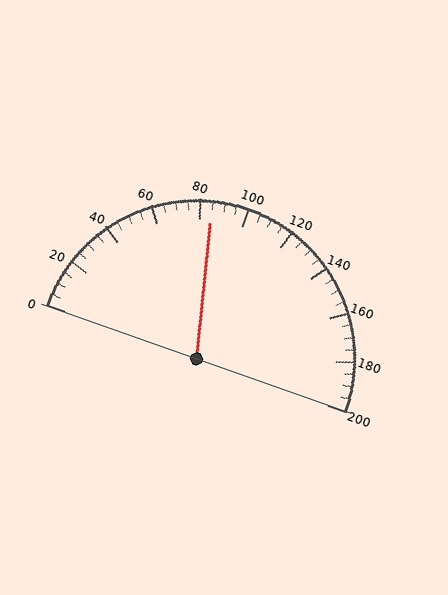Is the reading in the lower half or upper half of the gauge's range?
The reading is in the lower half of the range (0 to 200).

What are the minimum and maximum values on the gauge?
The gauge ranges from 0 to 200.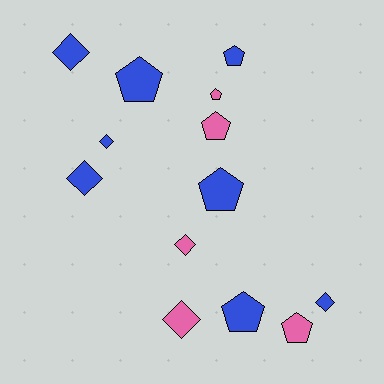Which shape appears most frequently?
Pentagon, with 7 objects.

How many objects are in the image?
There are 13 objects.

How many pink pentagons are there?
There are 3 pink pentagons.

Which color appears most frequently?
Blue, with 8 objects.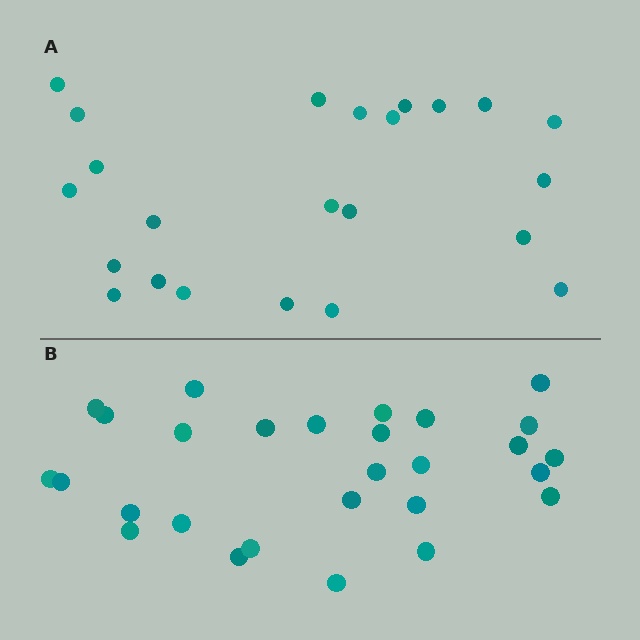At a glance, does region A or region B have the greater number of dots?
Region B (the bottom region) has more dots.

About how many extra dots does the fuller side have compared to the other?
Region B has about 5 more dots than region A.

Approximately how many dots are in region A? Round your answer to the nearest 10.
About 20 dots. (The exact count is 23, which rounds to 20.)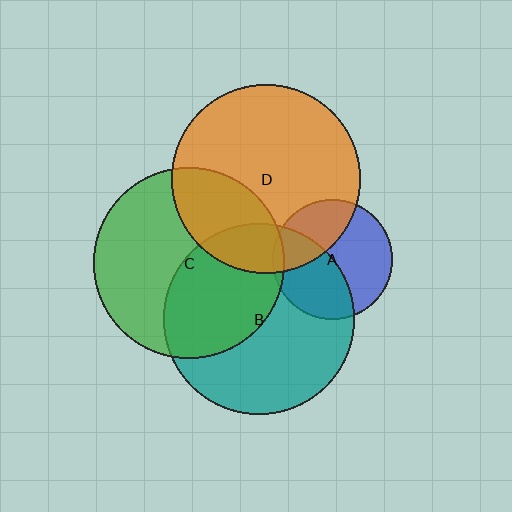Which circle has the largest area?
Circle B (teal).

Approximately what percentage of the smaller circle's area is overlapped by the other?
Approximately 5%.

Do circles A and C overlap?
Yes.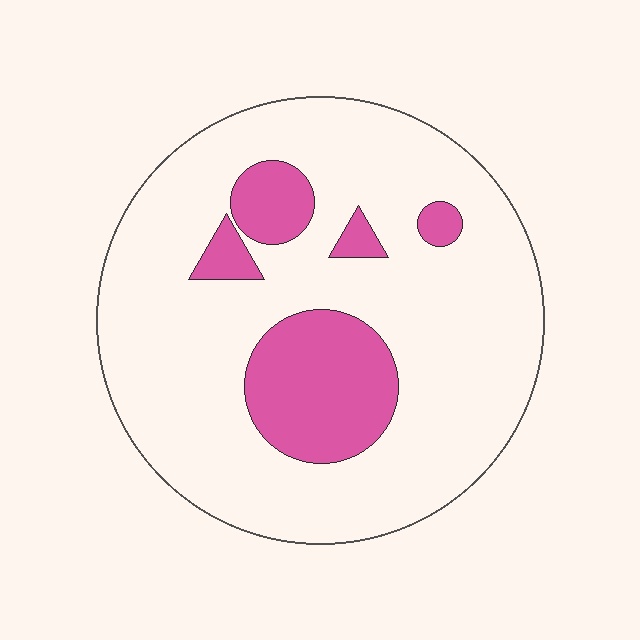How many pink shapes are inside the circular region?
5.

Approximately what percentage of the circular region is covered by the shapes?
Approximately 20%.